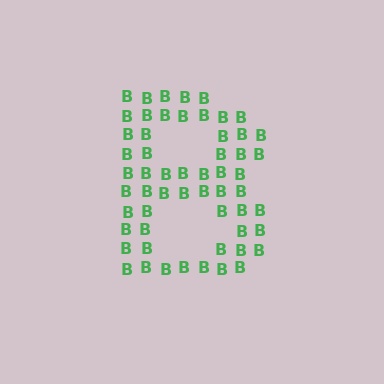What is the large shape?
The large shape is the letter B.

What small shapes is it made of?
It is made of small letter B's.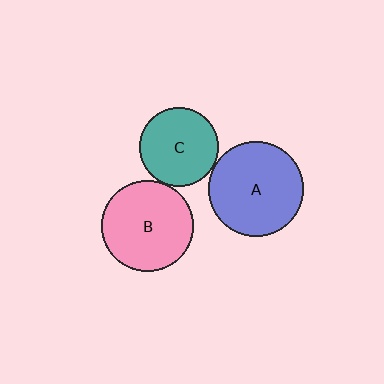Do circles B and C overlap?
Yes.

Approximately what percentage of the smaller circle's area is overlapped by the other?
Approximately 5%.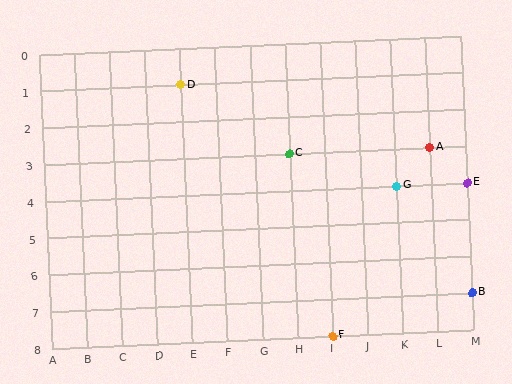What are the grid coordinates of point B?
Point B is at grid coordinates (M, 7).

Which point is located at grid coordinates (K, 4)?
Point G is at (K, 4).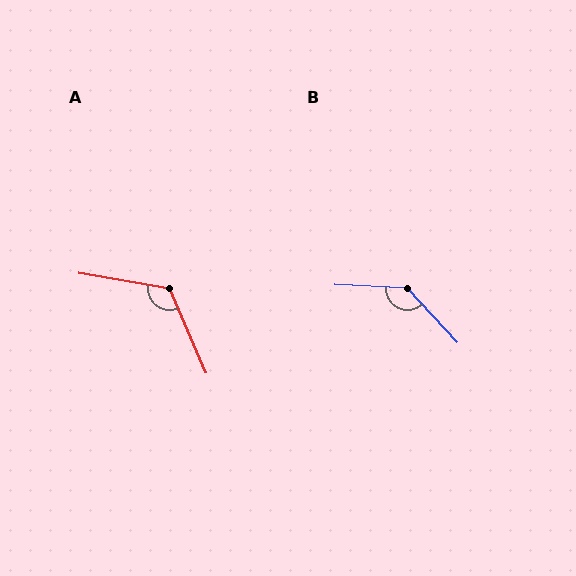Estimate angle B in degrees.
Approximately 136 degrees.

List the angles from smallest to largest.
A (123°), B (136°).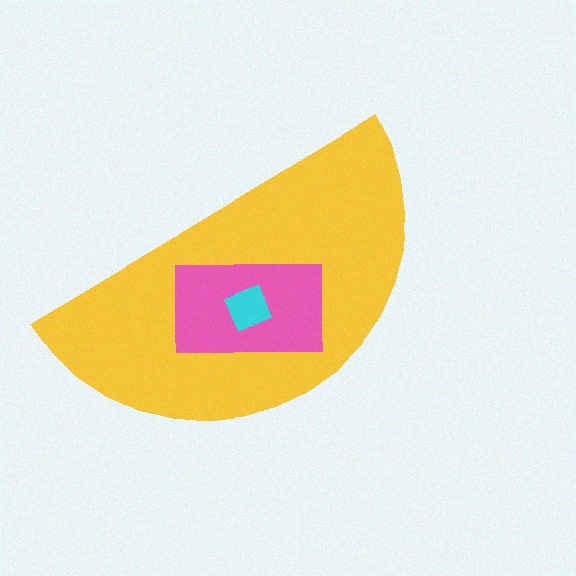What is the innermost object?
The cyan square.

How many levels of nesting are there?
3.